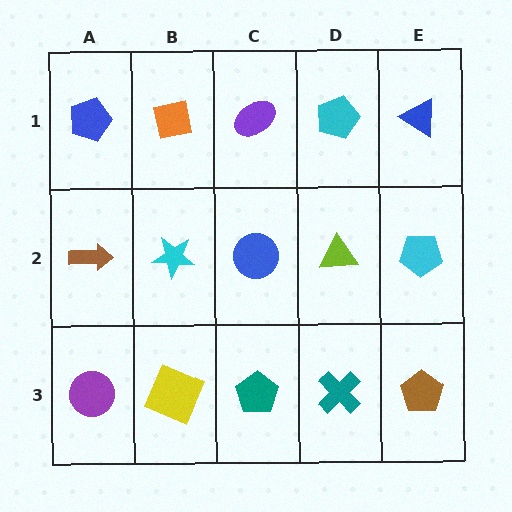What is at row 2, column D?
A lime triangle.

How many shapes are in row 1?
5 shapes.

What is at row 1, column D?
A cyan pentagon.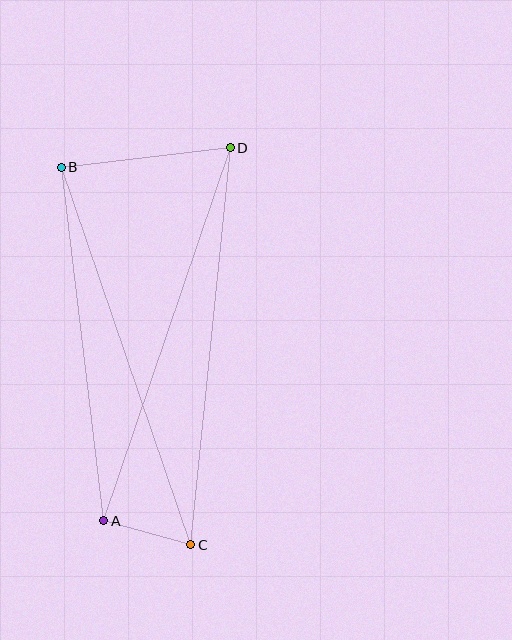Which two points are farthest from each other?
Points B and C are farthest from each other.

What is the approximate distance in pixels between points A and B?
The distance between A and B is approximately 356 pixels.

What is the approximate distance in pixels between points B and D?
The distance between B and D is approximately 170 pixels.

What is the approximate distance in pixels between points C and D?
The distance between C and D is approximately 399 pixels.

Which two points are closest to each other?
Points A and C are closest to each other.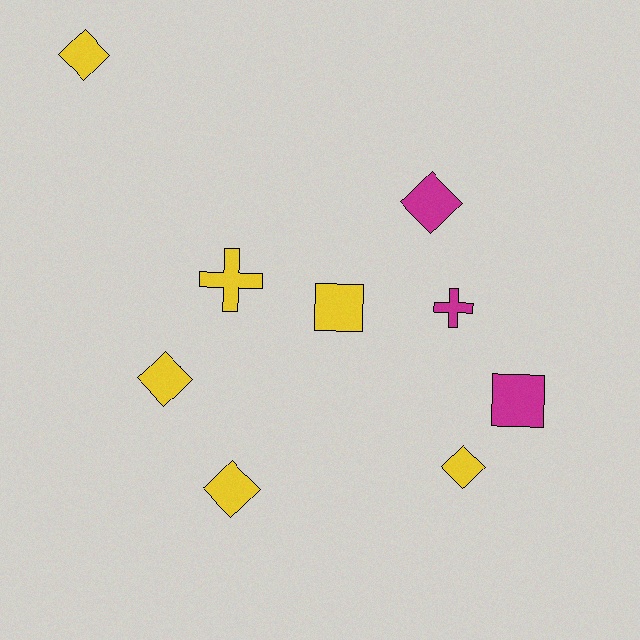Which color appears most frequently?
Yellow, with 6 objects.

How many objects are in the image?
There are 9 objects.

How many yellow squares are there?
There is 1 yellow square.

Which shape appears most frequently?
Diamond, with 5 objects.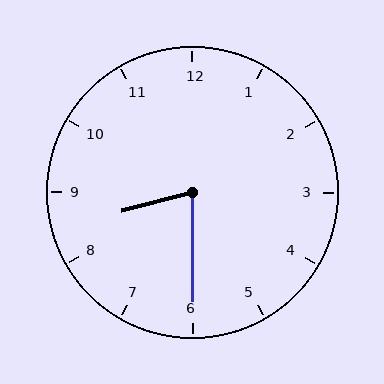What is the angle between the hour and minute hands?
Approximately 75 degrees.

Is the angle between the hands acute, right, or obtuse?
It is acute.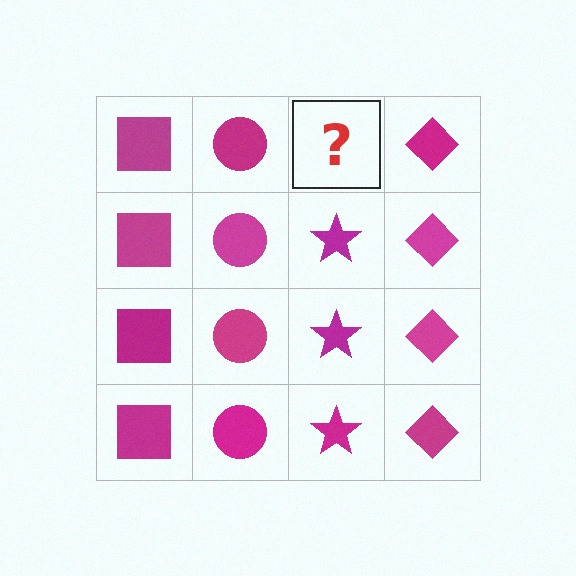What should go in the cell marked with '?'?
The missing cell should contain a magenta star.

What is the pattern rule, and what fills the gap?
The rule is that each column has a consistent shape. The gap should be filled with a magenta star.